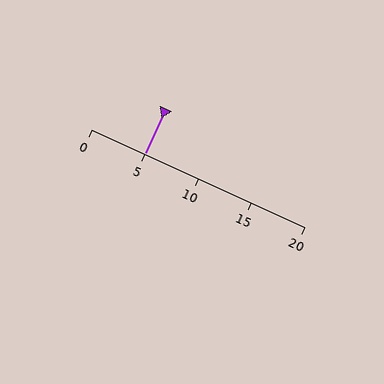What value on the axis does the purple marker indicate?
The marker indicates approximately 5.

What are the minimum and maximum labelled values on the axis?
The axis runs from 0 to 20.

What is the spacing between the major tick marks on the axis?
The major ticks are spaced 5 apart.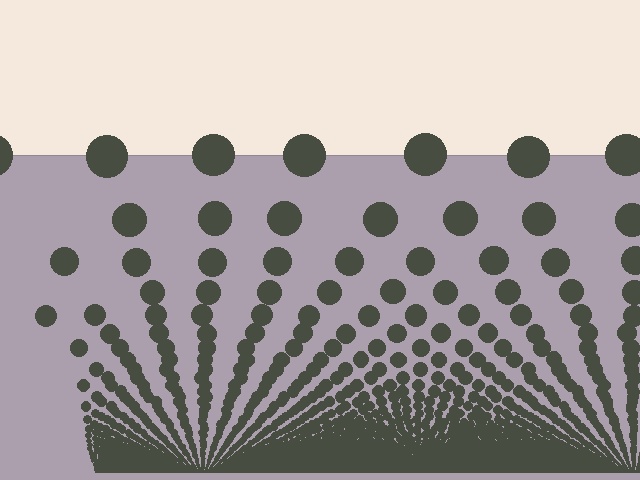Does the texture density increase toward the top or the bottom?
Density increases toward the bottom.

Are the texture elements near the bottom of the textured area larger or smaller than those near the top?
Smaller. The gradient is inverted — elements near the bottom are smaller and denser.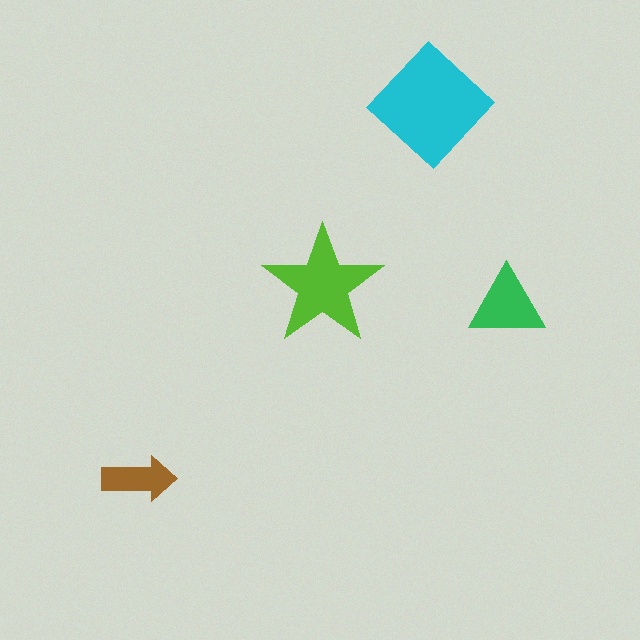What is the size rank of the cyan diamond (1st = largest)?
1st.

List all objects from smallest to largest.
The brown arrow, the green triangle, the lime star, the cyan diamond.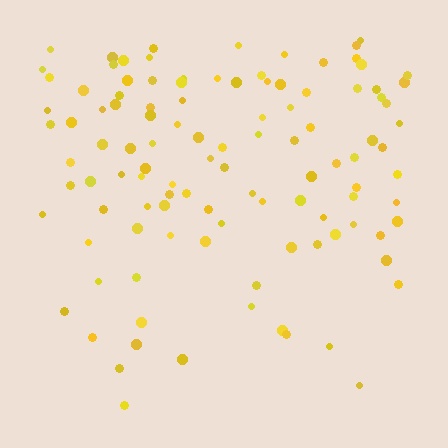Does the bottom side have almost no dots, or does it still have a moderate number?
Still a moderate number, just noticeably fewer than the top.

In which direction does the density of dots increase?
From bottom to top, with the top side densest.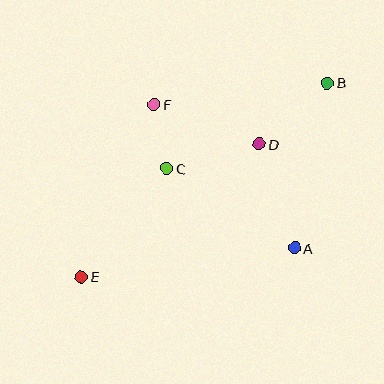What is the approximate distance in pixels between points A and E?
The distance between A and E is approximately 215 pixels.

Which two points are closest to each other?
Points C and F are closest to each other.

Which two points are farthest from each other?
Points B and E are farthest from each other.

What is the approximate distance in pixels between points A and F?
The distance between A and F is approximately 201 pixels.